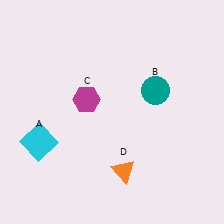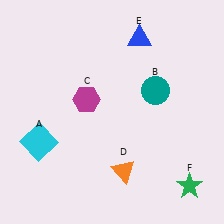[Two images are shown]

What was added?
A blue triangle (E), a green star (F) were added in Image 2.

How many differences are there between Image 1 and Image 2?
There are 2 differences between the two images.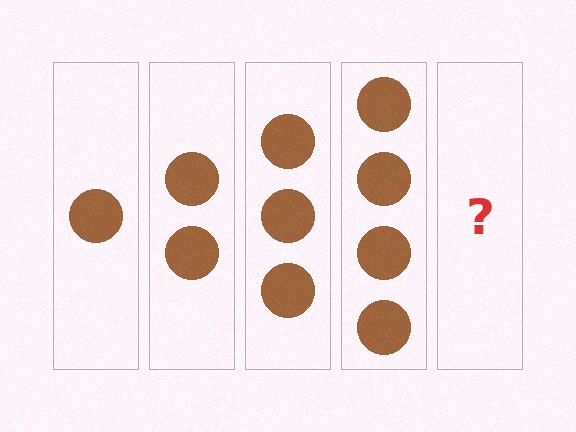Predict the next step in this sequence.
The next step is 5 circles.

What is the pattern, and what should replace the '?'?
The pattern is that each step adds one more circle. The '?' should be 5 circles.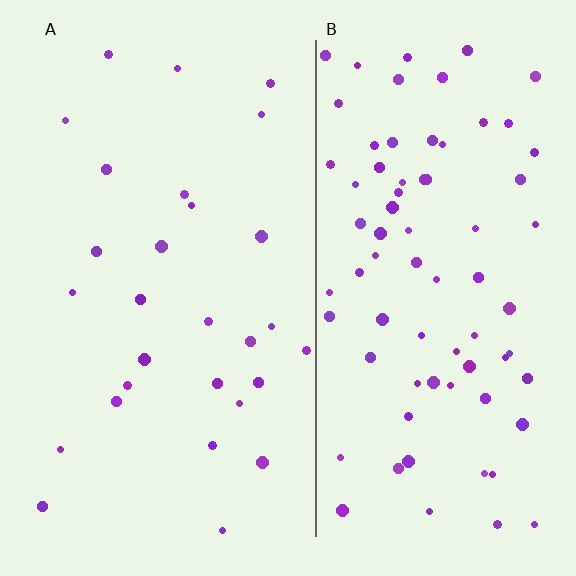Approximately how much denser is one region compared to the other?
Approximately 2.7× — region B over region A.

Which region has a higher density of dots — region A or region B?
B (the right).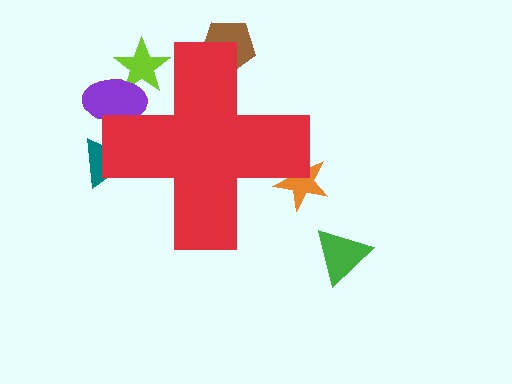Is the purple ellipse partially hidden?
Yes, the purple ellipse is partially hidden behind the red cross.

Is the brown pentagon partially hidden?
Yes, the brown pentagon is partially hidden behind the red cross.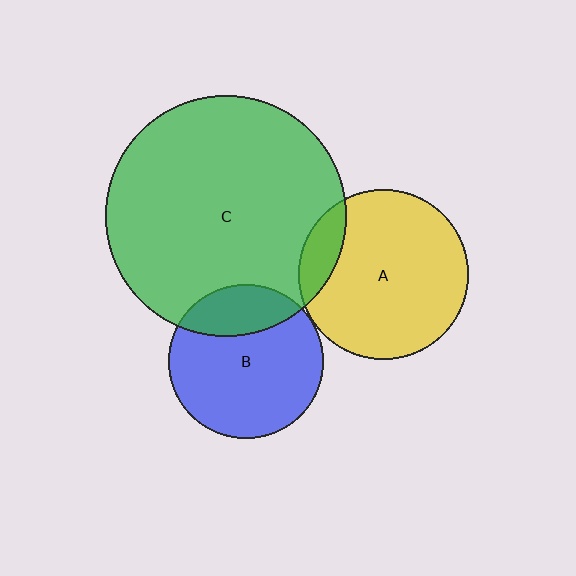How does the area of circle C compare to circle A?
Approximately 2.0 times.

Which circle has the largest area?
Circle C (green).